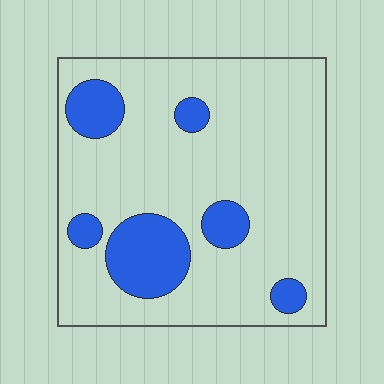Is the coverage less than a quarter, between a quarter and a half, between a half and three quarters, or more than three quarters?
Less than a quarter.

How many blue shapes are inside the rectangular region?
6.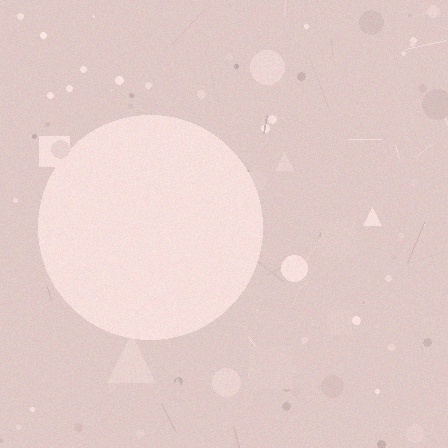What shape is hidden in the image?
A circle is hidden in the image.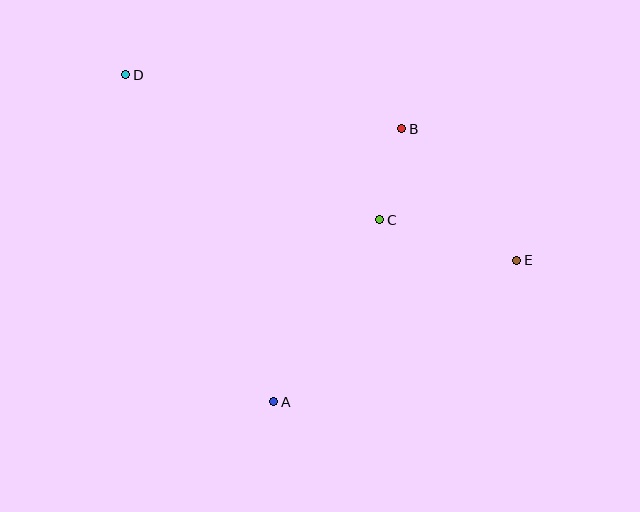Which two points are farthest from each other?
Points D and E are farthest from each other.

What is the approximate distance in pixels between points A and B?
The distance between A and B is approximately 301 pixels.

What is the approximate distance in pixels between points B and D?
The distance between B and D is approximately 281 pixels.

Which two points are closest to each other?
Points B and C are closest to each other.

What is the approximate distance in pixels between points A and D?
The distance between A and D is approximately 359 pixels.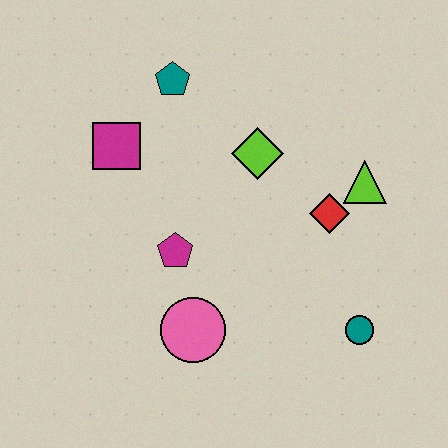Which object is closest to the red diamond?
The lime triangle is closest to the red diamond.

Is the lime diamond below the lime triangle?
No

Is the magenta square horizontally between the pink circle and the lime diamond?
No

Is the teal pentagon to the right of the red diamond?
No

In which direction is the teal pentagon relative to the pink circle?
The teal pentagon is above the pink circle.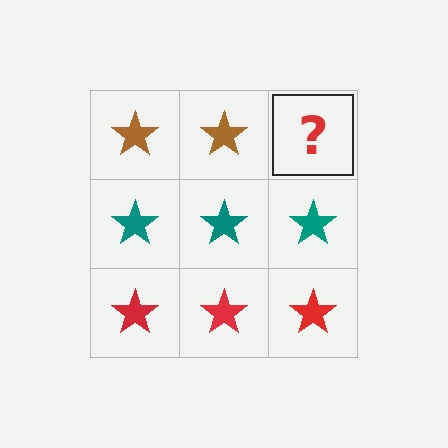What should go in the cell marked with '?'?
The missing cell should contain a brown star.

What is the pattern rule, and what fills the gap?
The rule is that each row has a consistent color. The gap should be filled with a brown star.